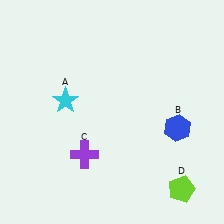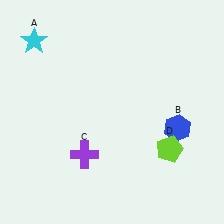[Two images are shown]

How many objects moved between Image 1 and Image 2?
2 objects moved between the two images.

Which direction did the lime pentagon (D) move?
The lime pentagon (D) moved up.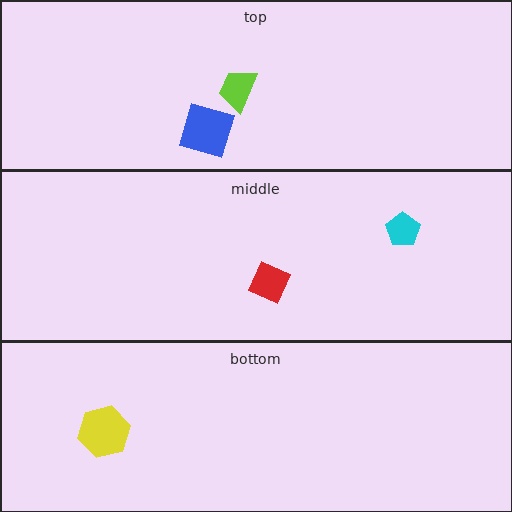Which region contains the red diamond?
The middle region.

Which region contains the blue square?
The top region.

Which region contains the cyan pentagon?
The middle region.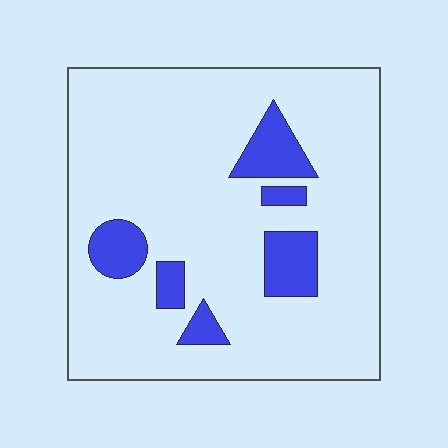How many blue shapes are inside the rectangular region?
6.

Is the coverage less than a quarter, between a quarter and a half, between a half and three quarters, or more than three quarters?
Less than a quarter.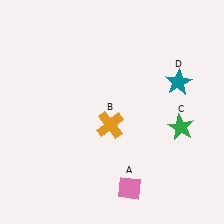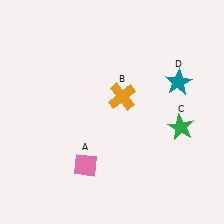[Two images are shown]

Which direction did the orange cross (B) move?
The orange cross (B) moved up.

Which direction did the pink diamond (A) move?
The pink diamond (A) moved left.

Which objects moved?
The objects that moved are: the pink diamond (A), the orange cross (B).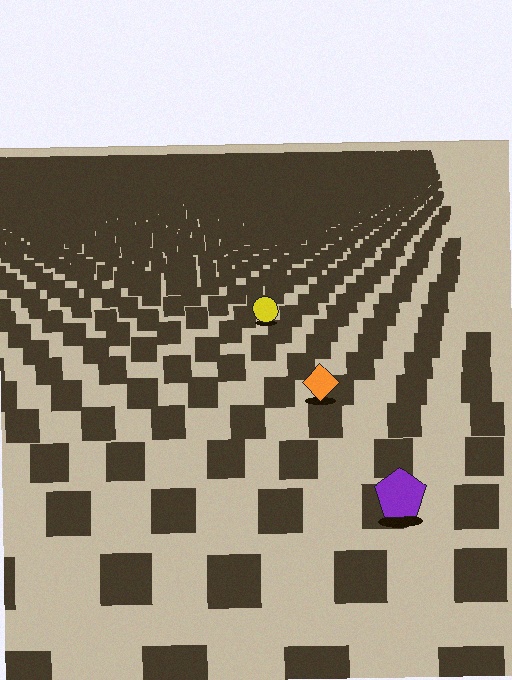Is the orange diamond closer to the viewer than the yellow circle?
Yes. The orange diamond is closer — you can tell from the texture gradient: the ground texture is coarser near it.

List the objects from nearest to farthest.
From nearest to farthest: the purple pentagon, the orange diamond, the yellow circle.